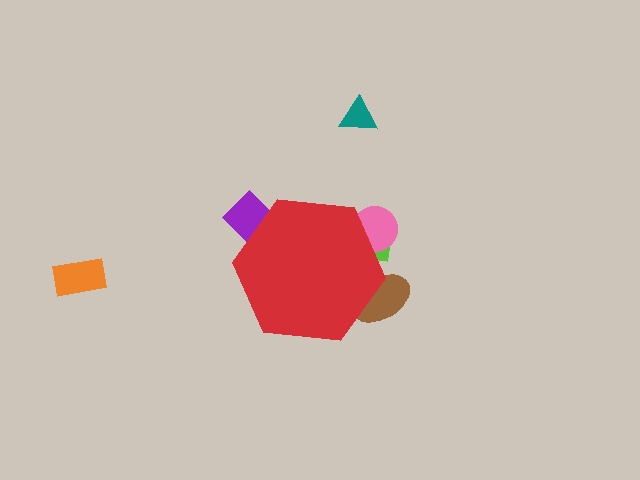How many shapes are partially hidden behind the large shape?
4 shapes are partially hidden.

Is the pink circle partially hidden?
Yes, the pink circle is partially hidden behind the red hexagon.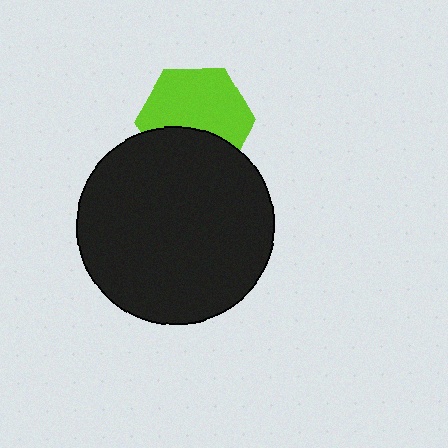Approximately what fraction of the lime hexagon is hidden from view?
Roughly 36% of the lime hexagon is hidden behind the black circle.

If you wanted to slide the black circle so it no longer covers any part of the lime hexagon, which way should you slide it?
Slide it down — that is the most direct way to separate the two shapes.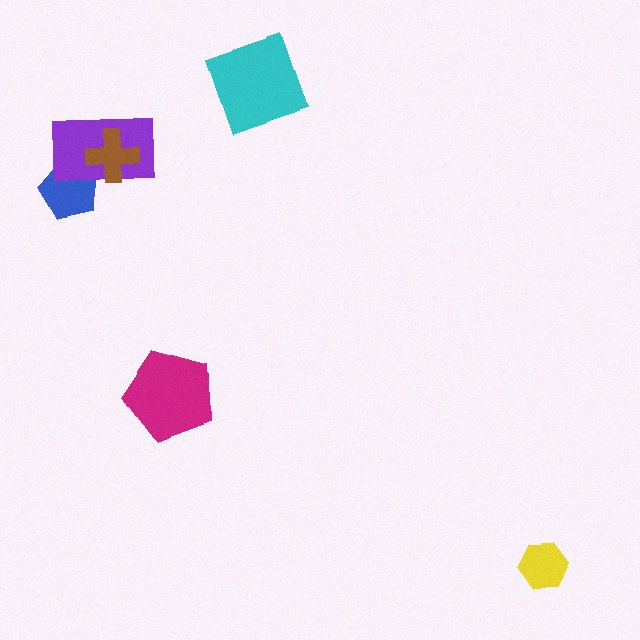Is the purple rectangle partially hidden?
Yes, it is partially covered by another shape.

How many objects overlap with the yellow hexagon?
0 objects overlap with the yellow hexagon.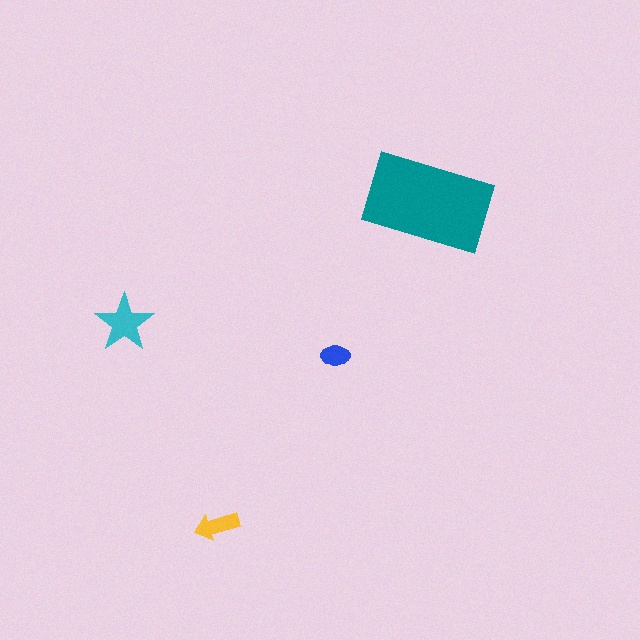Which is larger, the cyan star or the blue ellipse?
The cyan star.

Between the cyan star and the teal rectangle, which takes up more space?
The teal rectangle.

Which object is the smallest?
The blue ellipse.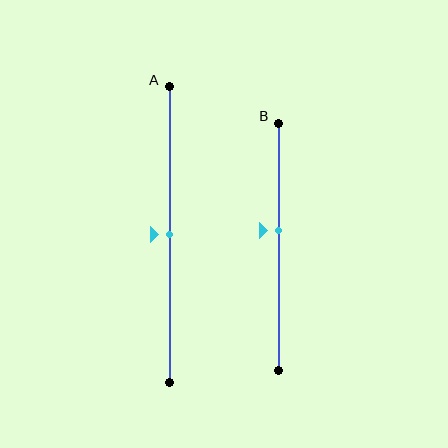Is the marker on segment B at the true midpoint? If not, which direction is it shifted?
No, the marker on segment B is shifted upward by about 7% of the segment length.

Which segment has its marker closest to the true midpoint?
Segment A has its marker closest to the true midpoint.